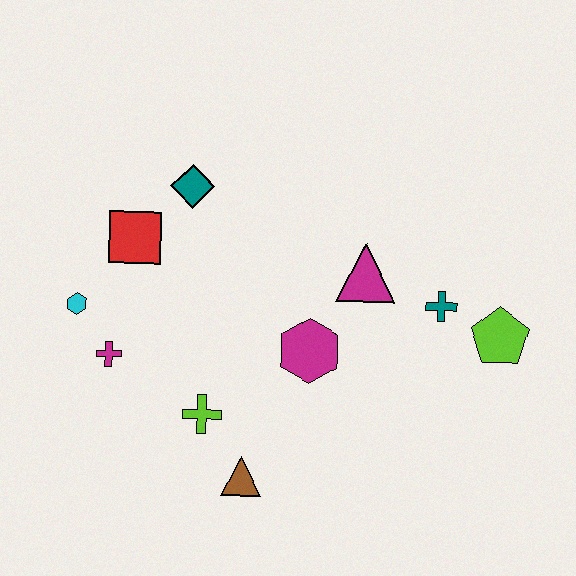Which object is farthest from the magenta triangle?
The cyan hexagon is farthest from the magenta triangle.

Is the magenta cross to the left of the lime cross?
Yes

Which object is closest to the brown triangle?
The lime cross is closest to the brown triangle.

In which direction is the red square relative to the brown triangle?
The red square is above the brown triangle.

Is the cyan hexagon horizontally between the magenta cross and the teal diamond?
No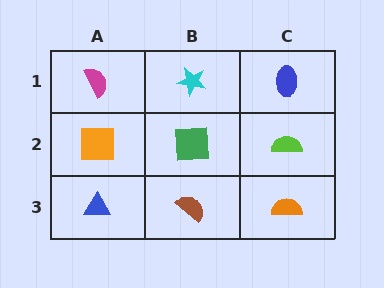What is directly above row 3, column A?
An orange square.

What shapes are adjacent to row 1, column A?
An orange square (row 2, column A), a cyan star (row 1, column B).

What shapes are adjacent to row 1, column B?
A green square (row 2, column B), a magenta semicircle (row 1, column A), a blue ellipse (row 1, column C).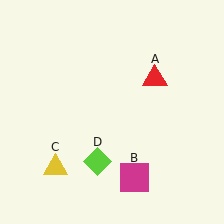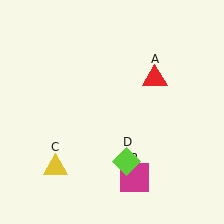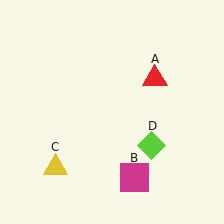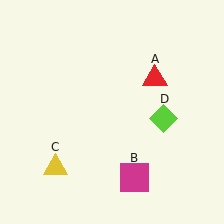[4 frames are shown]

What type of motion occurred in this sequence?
The lime diamond (object D) rotated counterclockwise around the center of the scene.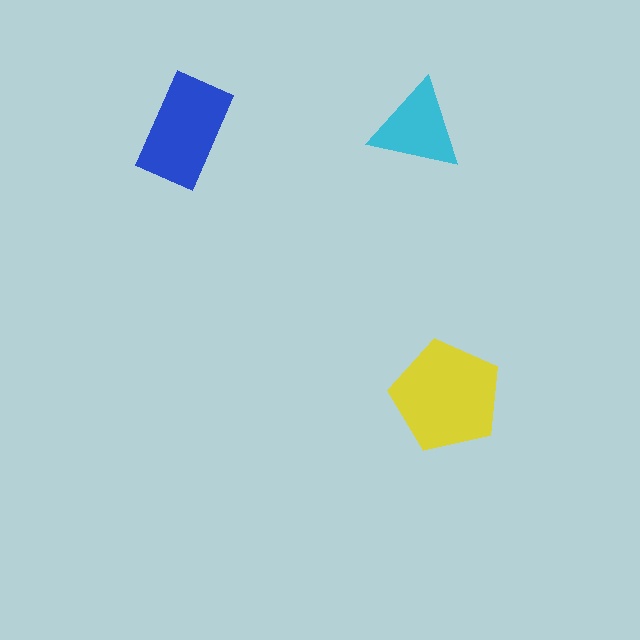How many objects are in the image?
There are 3 objects in the image.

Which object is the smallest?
The cyan triangle.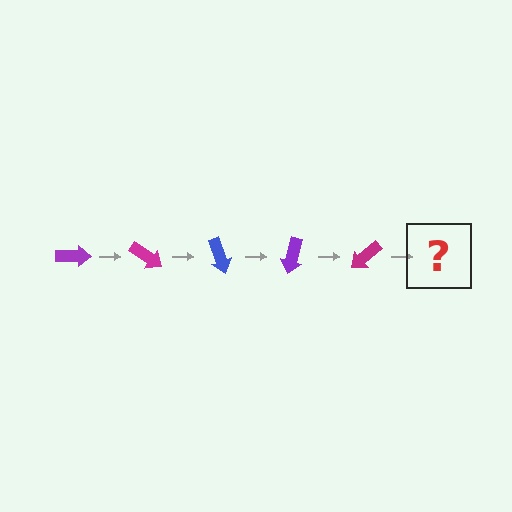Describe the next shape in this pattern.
It should be a blue arrow, rotated 175 degrees from the start.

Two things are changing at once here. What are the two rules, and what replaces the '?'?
The two rules are that it rotates 35 degrees each step and the color cycles through purple, magenta, and blue. The '?' should be a blue arrow, rotated 175 degrees from the start.